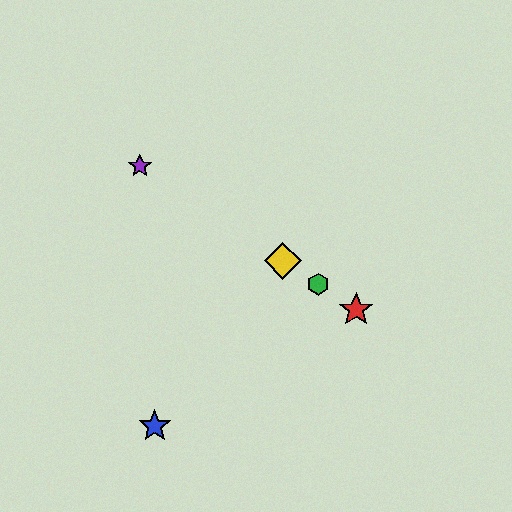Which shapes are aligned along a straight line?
The red star, the green hexagon, the yellow diamond, the purple star are aligned along a straight line.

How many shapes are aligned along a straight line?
4 shapes (the red star, the green hexagon, the yellow diamond, the purple star) are aligned along a straight line.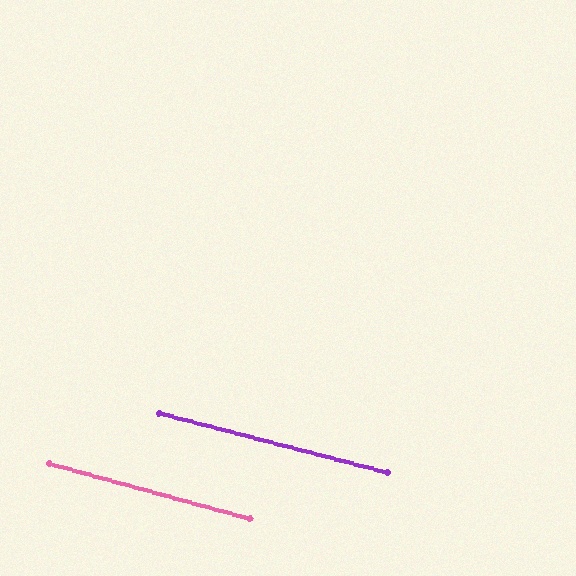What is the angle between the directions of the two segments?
Approximately 1 degree.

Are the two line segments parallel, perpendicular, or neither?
Parallel — their directions differ by only 0.7°.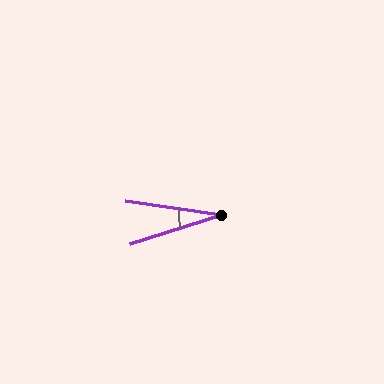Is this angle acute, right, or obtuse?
It is acute.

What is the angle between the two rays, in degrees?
Approximately 26 degrees.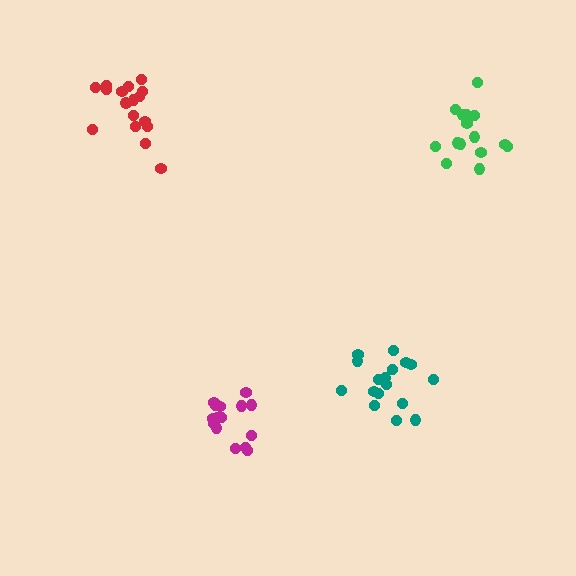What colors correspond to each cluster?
The clusters are colored: red, magenta, teal, green.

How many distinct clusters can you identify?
There are 4 distinct clusters.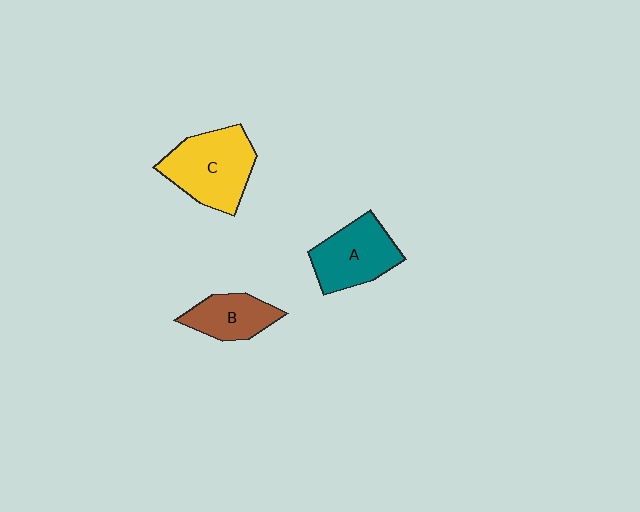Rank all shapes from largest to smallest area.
From largest to smallest: C (yellow), A (teal), B (brown).